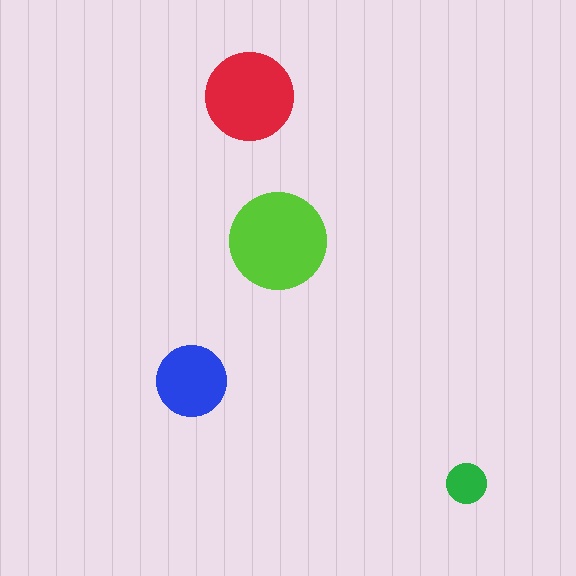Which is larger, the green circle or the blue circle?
The blue one.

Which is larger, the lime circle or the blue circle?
The lime one.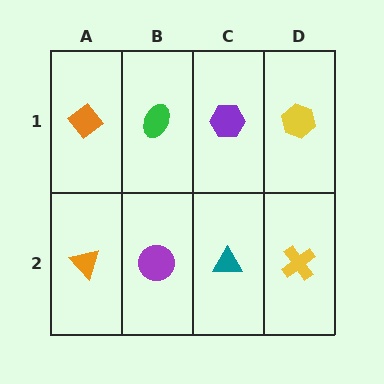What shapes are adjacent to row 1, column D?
A yellow cross (row 2, column D), a purple hexagon (row 1, column C).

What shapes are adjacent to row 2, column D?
A yellow hexagon (row 1, column D), a teal triangle (row 2, column C).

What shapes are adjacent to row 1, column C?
A teal triangle (row 2, column C), a green ellipse (row 1, column B), a yellow hexagon (row 1, column D).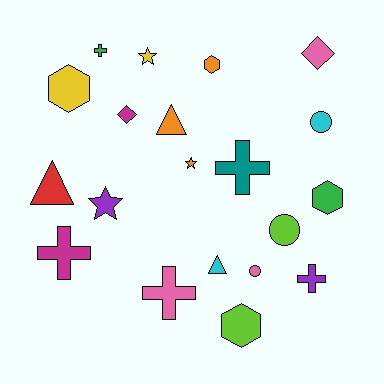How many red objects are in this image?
There is 1 red object.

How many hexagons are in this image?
There are 4 hexagons.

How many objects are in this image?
There are 20 objects.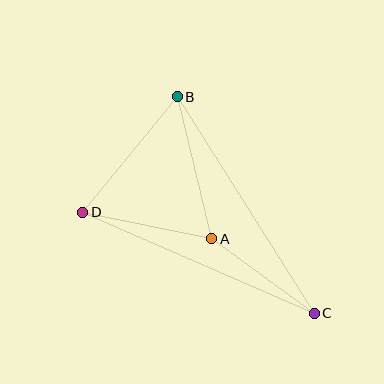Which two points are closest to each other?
Points A and C are closest to each other.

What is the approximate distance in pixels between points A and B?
The distance between A and B is approximately 146 pixels.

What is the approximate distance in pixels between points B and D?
The distance between B and D is approximately 149 pixels.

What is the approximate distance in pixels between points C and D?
The distance between C and D is approximately 253 pixels.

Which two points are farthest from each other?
Points B and C are farthest from each other.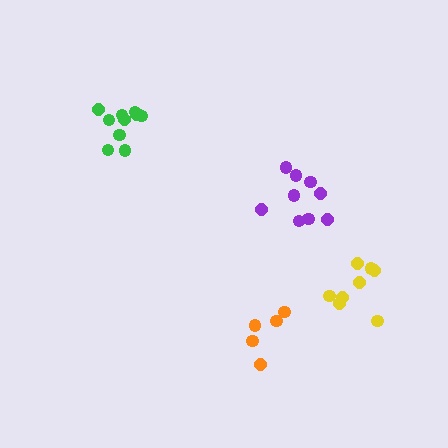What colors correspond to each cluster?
The clusters are colored: purple, orange, green, yellow.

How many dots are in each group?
Group 1: 9 dots, Group 2: 5 dots, Group 3: 11 dots, Group 4: 8 dots (33 total).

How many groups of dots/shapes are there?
There are 4 groups.